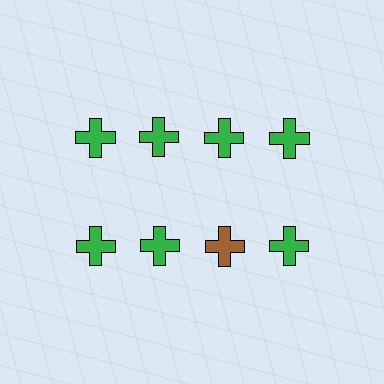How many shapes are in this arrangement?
There are 8 shapes arranged in a grid pattern.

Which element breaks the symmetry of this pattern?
The brown cross in the second row, center column breaks the symmetry. All other shapes are green crosses.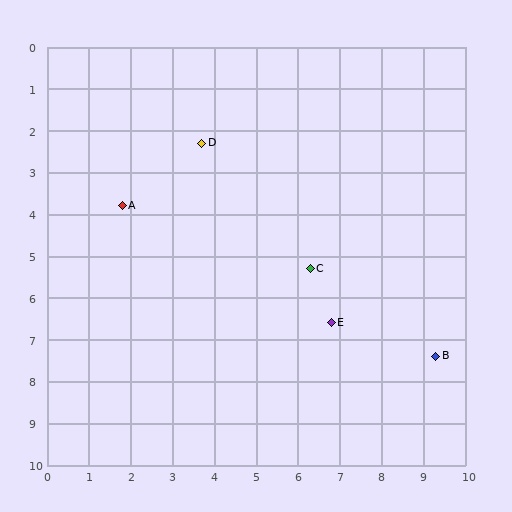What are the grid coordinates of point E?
Point E is at approximately (6.8, 6.6).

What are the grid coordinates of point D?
Point D is at approximately (3.7, 2.3).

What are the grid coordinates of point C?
Point C is at approximately (6.3, 5.3).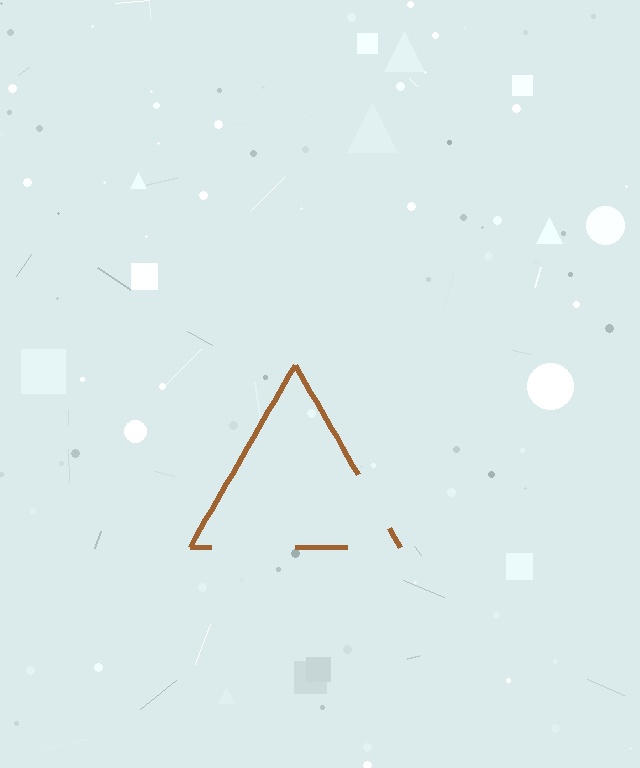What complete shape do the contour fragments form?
The contour fragments form a triangle.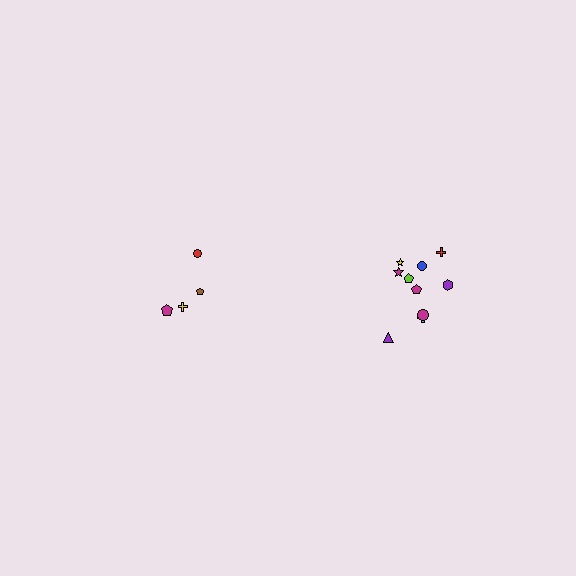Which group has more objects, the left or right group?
The right group.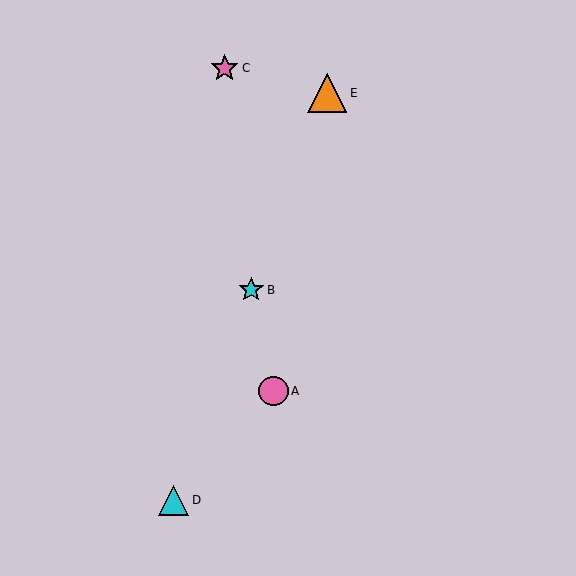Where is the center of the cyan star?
The center of the cyan star is at (251, 290).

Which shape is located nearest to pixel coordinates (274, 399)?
The pink circle (labeled A) at (273, 391) is nearest to that location.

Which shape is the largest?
The orange triangle (labeled E) is the largest.